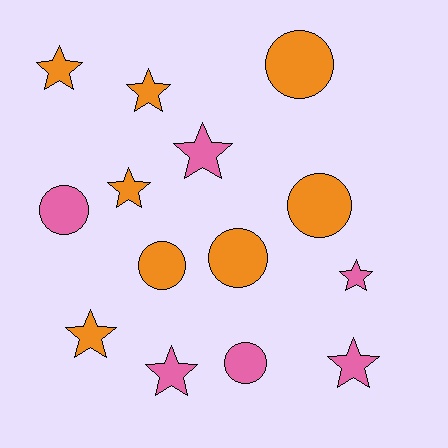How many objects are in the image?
There are 14 objects.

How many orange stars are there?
There are 4 orange stars.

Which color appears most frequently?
Orange, with 8 objects.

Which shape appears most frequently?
Star, with 8 objects.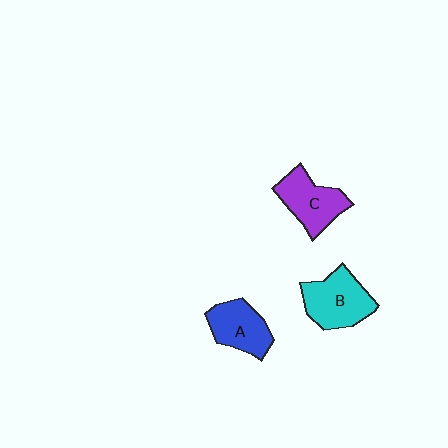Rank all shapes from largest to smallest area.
From largest to smallest: B (cyan), C (purple), A (blue).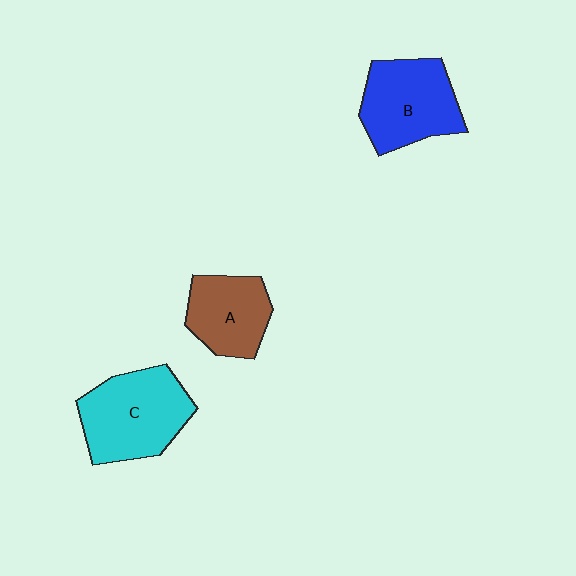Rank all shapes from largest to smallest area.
From largest to smallest: C (cyan), B (blue), A (brown).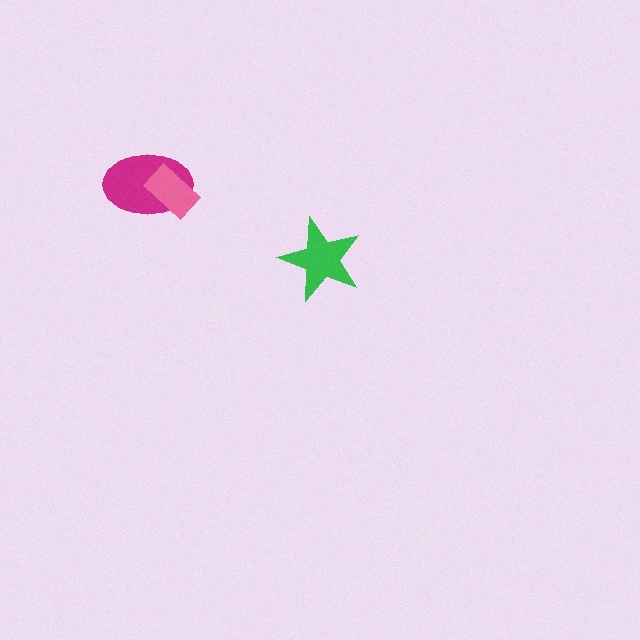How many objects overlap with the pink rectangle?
1 object overlaps with the pink rectangle.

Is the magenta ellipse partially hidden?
Yes, it is partially covered by another shape.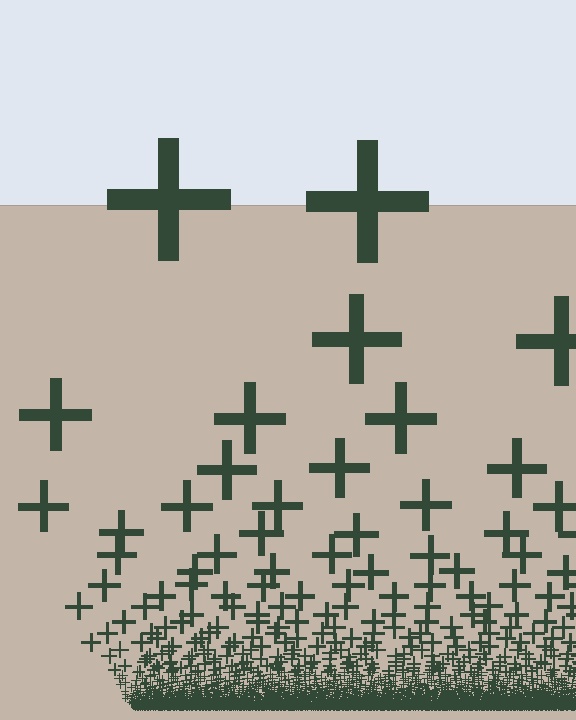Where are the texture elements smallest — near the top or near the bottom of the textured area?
Near the bottom.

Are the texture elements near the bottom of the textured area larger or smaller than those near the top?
Smaller. The gradient is inverted — elements near the bottom are smaller and denser.